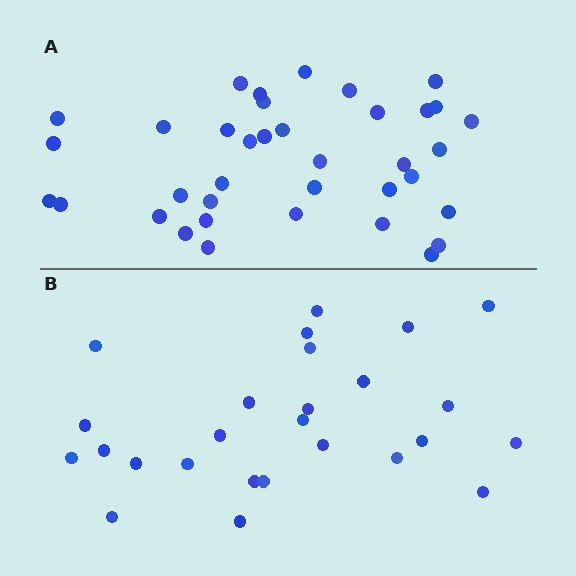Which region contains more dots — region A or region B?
Region A (the top region) has more dots.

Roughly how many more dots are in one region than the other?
Region A has roughly 12 or so more dots than region B.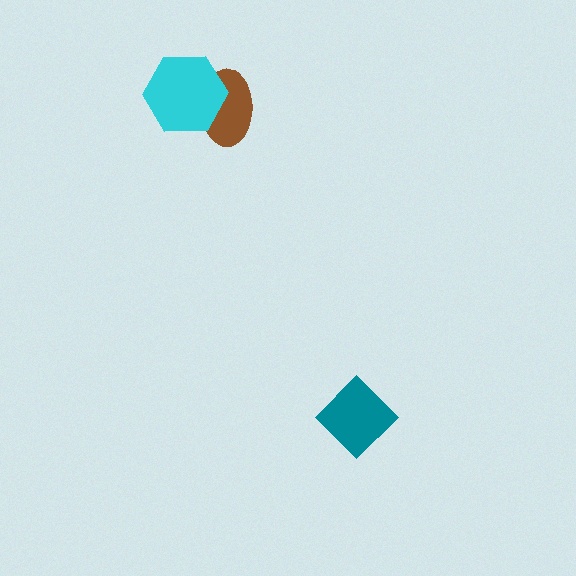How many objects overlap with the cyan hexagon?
1 object overlaps with the cyan hexagon.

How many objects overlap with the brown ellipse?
1 object overlaps with the brown ellipse.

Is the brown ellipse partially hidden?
Yes, it is partially covered by another shape.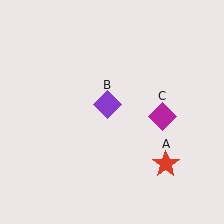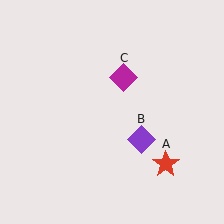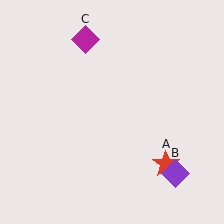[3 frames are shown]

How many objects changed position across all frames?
2 objects changed position: purple diamond (object B), magenta diamond (object C).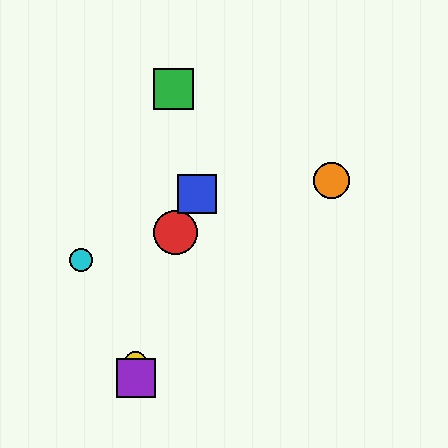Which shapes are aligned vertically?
The yellow circle, the purple square are aligned vertically.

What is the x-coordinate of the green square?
The green square is at x≈173.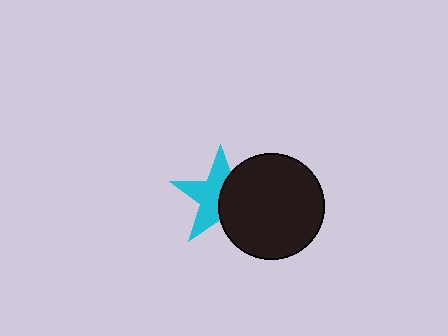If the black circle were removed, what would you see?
You would see the complete cyan star.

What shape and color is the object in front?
The object in front is a black circle.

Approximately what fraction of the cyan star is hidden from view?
Roughly 46% of the cyan star is hidden behind the black circle.